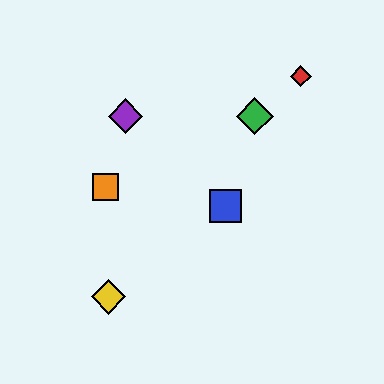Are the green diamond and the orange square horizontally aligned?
No, the green diamond is at y≈116 and the orange square is at y≈187.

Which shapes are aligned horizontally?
The green diamond, the purple diamond are aligned horizontally.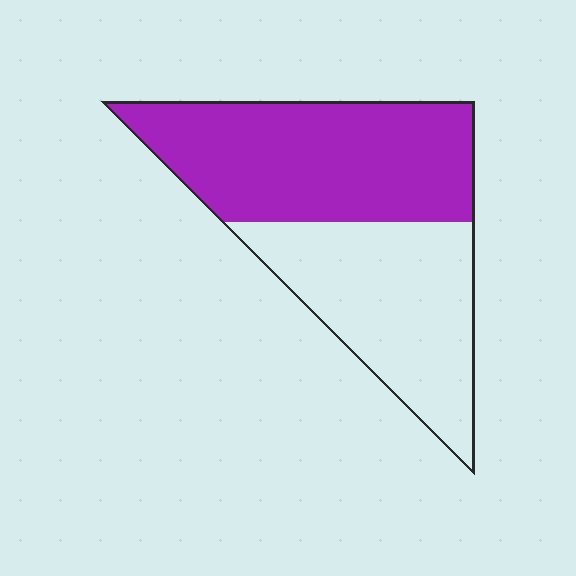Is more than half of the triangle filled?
Yes.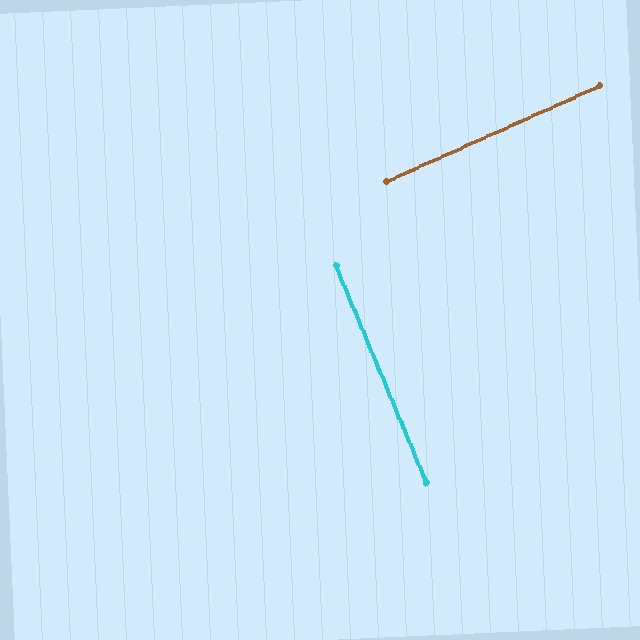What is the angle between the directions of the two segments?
Approximately 88 degrees.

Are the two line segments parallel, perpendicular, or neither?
Perpendicular — they meet at approximately 88°.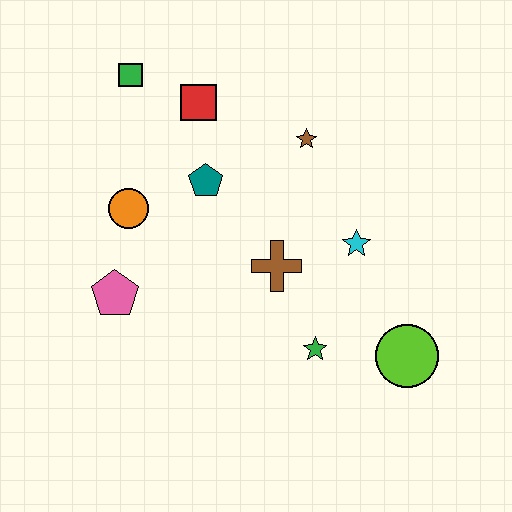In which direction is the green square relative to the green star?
The green square is above the green star.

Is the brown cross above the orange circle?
No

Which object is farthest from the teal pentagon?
The lime circle is farthest from the teal pentagon.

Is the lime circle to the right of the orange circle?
Yes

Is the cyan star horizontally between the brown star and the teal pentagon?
No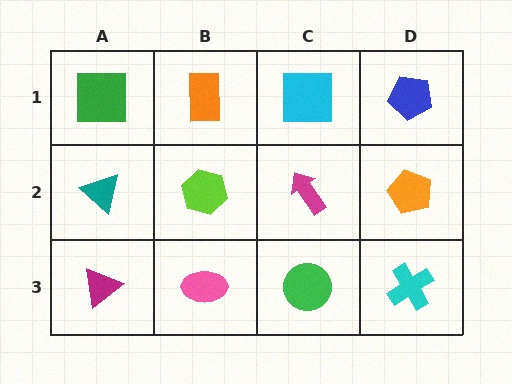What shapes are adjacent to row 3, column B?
A lime hexagon (row 2, column B), a magenta triangle (row 3, column A), a green circle (row 3, column C).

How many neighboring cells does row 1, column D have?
2.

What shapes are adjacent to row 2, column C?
A cyan square (row 1, column C), a green circle (row 3, column C), a lime hexagon (row 2, column B), an orange pentagon (row 2, column D).